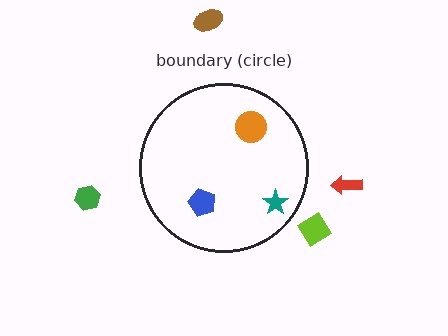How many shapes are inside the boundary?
3 inside, 4 outside.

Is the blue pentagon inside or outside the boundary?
Inside.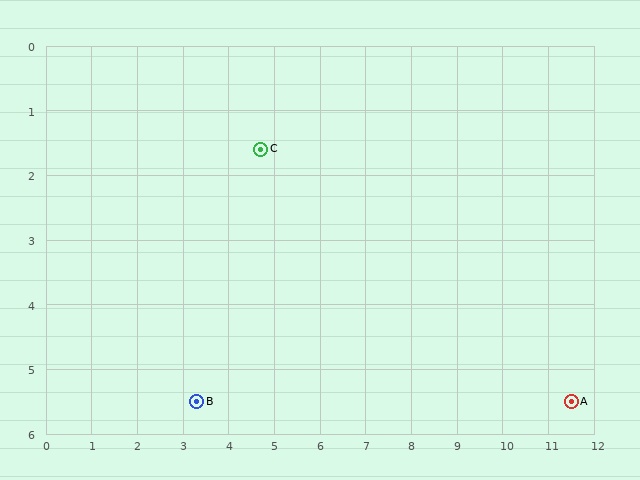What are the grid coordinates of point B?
Point B is at approximately (3.3, 5.5).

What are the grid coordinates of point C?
Point C is at approximately (4.7, 1.6).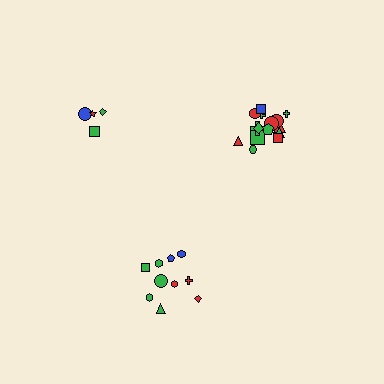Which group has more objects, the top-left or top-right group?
The top-right group.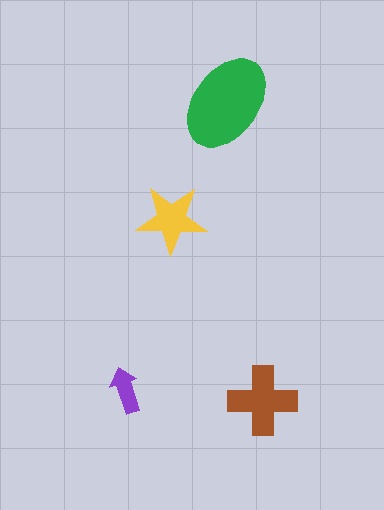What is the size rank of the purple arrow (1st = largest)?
4th.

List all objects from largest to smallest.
The green ellipse, the brown cross, the yellow star, the purple arrow.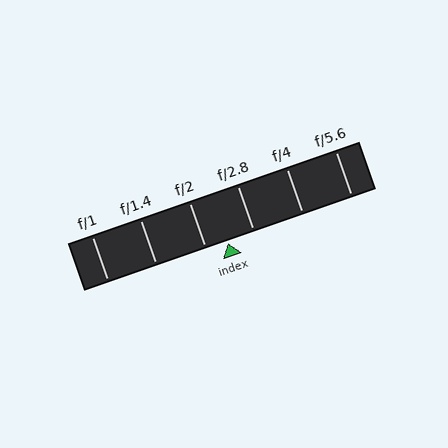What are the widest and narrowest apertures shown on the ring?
The widest aperture shown is f/1 and the narrowest is f/5.6.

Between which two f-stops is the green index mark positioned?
The index mark is between f/2 and f/2.8.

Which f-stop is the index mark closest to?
The index mark is closest to f/2.